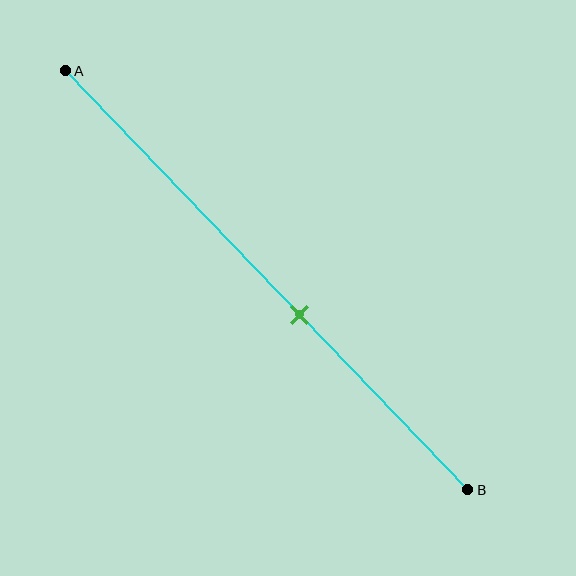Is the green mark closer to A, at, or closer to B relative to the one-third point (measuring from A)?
The green mark is closer to point B than the one-third point of segment AB.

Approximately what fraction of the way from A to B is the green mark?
The green mark is approximately 60% of the way from A to B.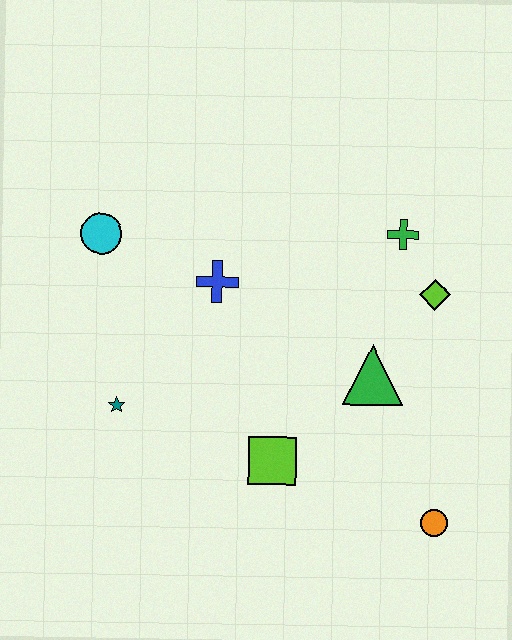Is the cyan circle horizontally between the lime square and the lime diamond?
No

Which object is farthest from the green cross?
The teal star is farthest from the green cross.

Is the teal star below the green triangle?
Yes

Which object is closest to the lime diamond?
The green cross is closest to the lime diamond.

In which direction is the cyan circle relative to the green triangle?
The cyan circle is to the left of the green triangle.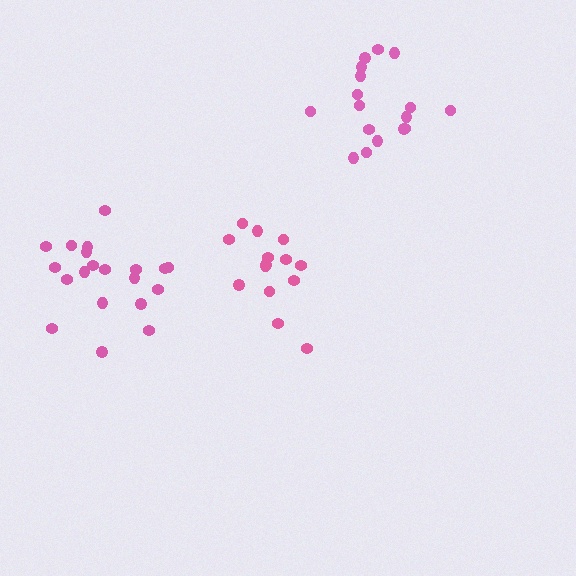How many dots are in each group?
Group 1: 14 dots, Group 2: 17 dots, Group 3: 20 dots (51 total).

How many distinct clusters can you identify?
There are 3 distinct clusters.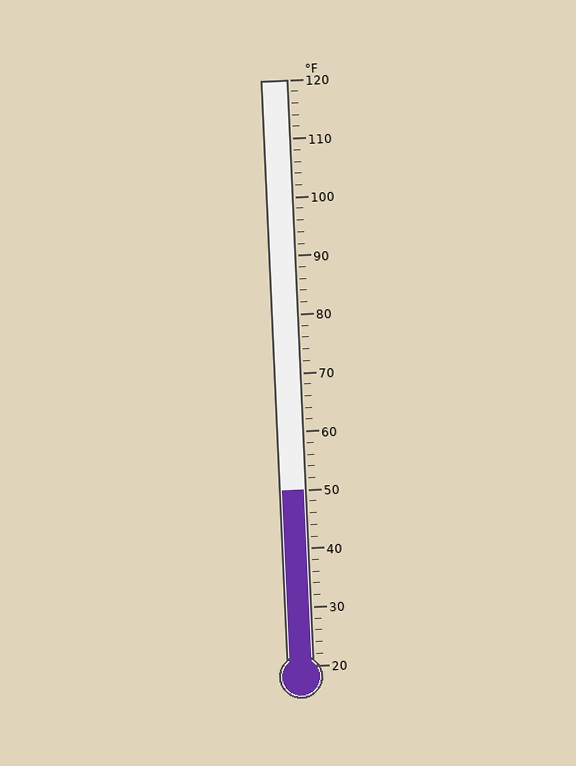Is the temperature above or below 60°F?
The temperature is below 60°F.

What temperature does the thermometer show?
The thermometer shows approximately 50°F.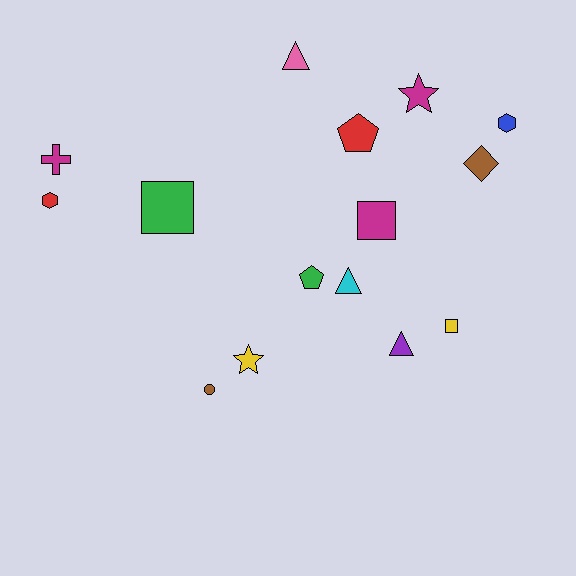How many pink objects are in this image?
There is 1 pink object.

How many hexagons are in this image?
There are 2 hexagons.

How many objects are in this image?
There are 15 objects.